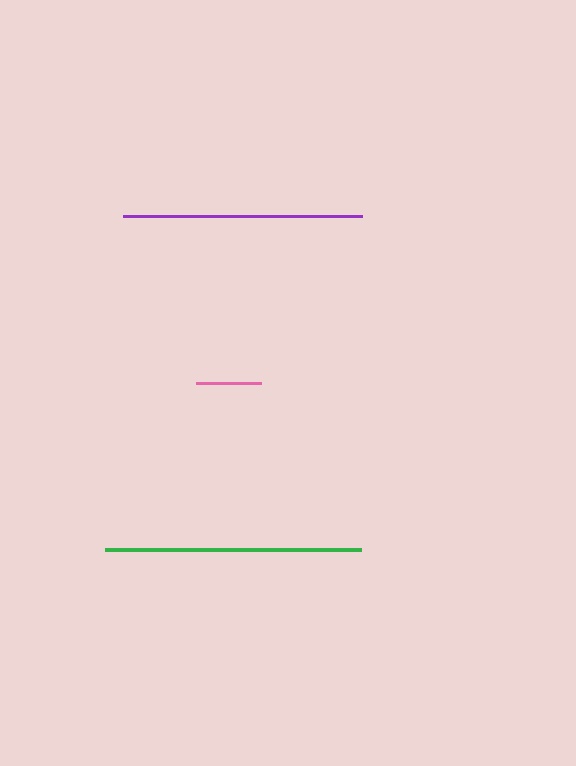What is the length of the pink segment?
The pink segment is approximately 65 pixels long.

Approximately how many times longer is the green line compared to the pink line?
The green line is approximately 3.9 times the length of the pink line.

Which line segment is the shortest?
The pink line is the shortest at approximately 65 pixels.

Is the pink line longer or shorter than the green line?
The green line is longer than the pink line.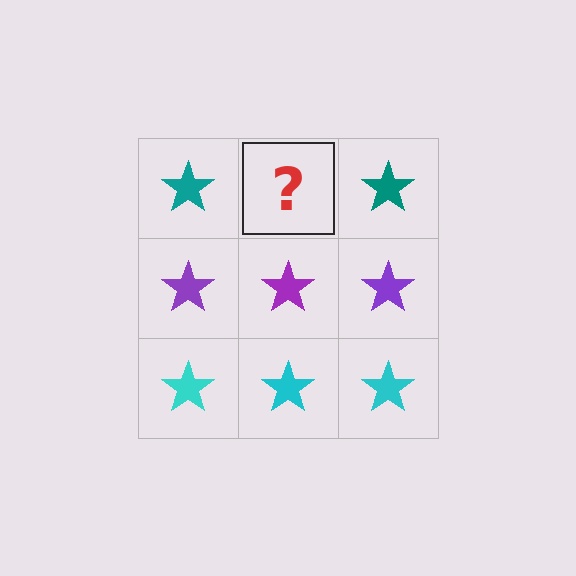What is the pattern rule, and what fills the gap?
The rule is that each row has a consistent color. The gap should be filled with a teal star.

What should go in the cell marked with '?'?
The missing cell should contain a teal star.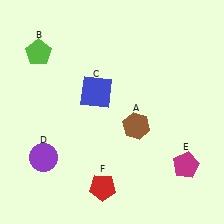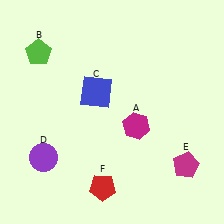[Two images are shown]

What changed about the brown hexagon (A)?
In Image 1, A is brown. In Image 2, it changed to magenta.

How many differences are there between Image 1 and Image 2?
There is 1 difference between the two images.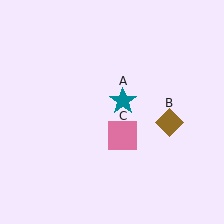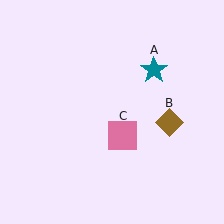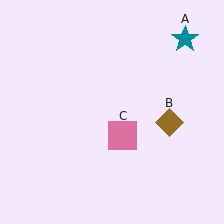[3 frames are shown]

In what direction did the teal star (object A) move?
The teal star (object A) moved up and to the right.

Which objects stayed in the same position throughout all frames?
Brown diamond (object B) and pink square (object C) remained stationary.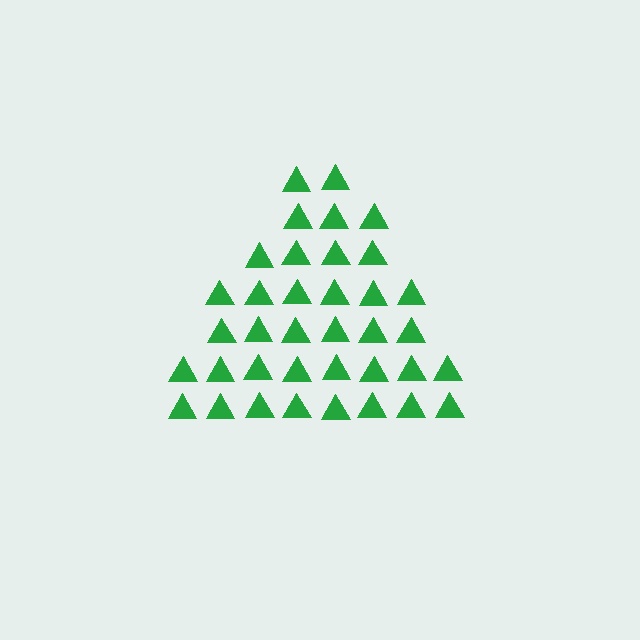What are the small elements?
The small elements are triangles.